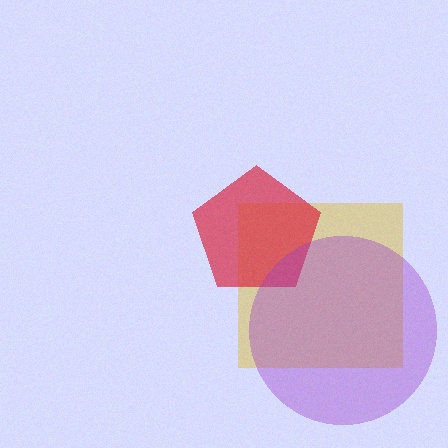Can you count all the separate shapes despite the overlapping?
Yes, there are 3 separate shapes.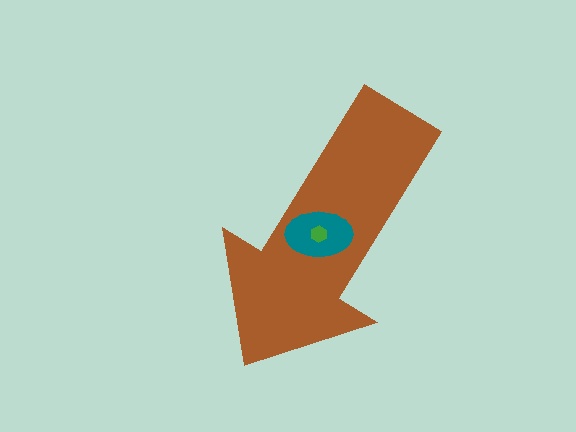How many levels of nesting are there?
3.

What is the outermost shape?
The brown arrow.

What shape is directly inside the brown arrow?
The teal ellipse.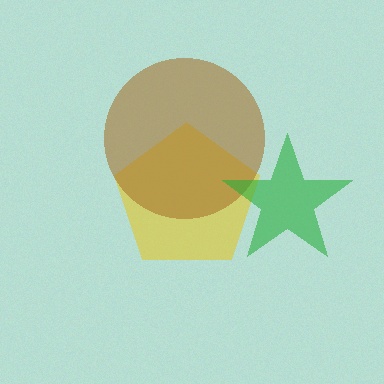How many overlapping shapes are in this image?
There are 3 overlapping shapes in the image.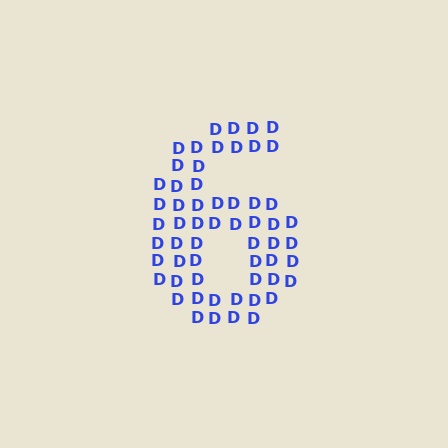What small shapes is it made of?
It is made of small letter D's.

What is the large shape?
The large shape is the digit 6.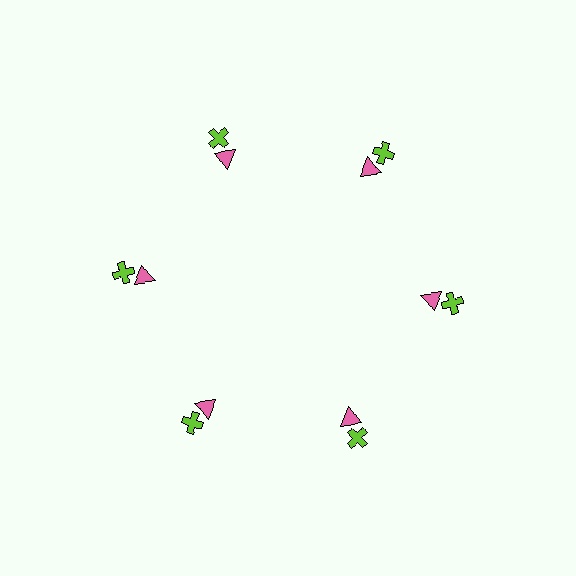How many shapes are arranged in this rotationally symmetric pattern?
There are 12 shapes, arranged in 6 groups of 2.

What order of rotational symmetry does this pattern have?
This pattern has 6-fold rotational symmetry.